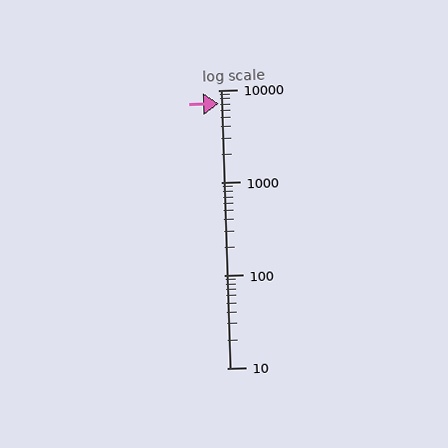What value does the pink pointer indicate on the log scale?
The pointer indicates approximately 7100.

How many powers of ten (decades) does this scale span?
The scale spans 3 decades, from 10 to 10000.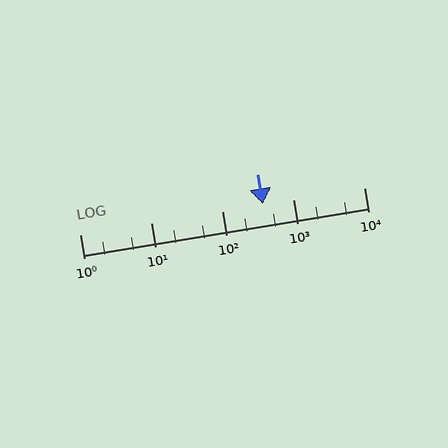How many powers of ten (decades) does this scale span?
The scale spans 4 decades, from 1 to 10000.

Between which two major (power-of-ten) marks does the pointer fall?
The pointer is between 100 and 1000.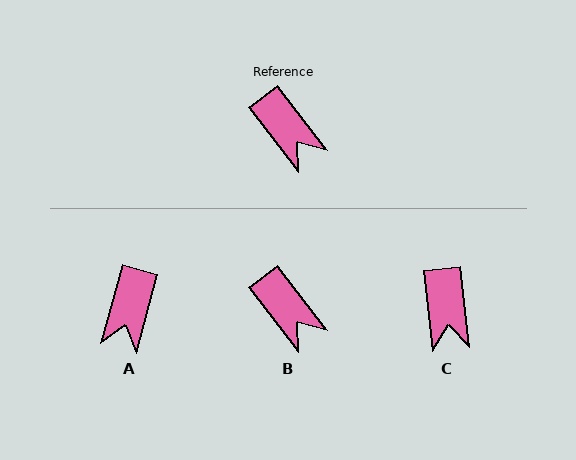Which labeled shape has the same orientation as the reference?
B.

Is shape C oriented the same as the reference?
No, it is off by about 31 degrees.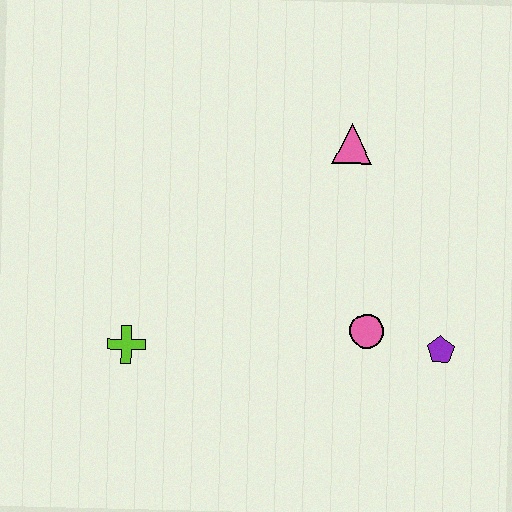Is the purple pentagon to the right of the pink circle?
Yes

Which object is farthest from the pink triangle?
The lime cross is farthest from the pink triangle.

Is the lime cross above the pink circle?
No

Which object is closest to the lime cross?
The pink circle is closest to the lime cross.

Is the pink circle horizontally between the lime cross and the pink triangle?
No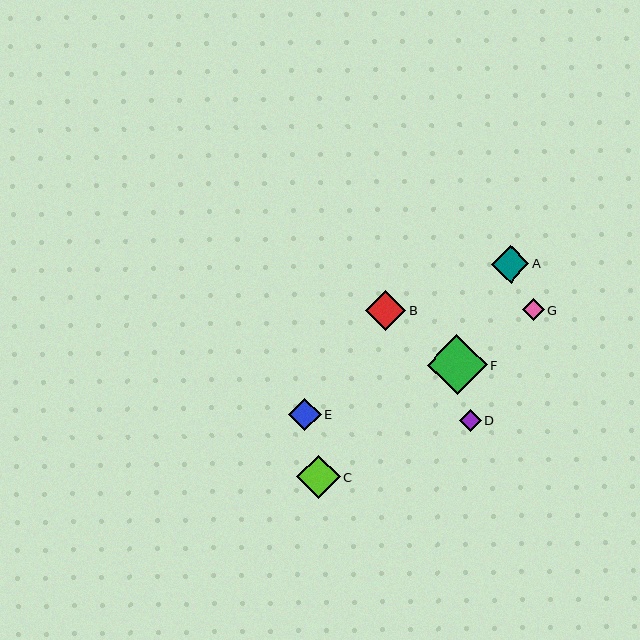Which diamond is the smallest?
Diamond D is the smallest with a size of approximately 22 pixels.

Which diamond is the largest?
Diamond F is the largest with a size of approximately 60 pixels.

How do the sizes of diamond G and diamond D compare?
Diamond G and diamond D are approximately the same size.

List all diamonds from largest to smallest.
From largest to smallest: F, C, B, A, E, G, D.